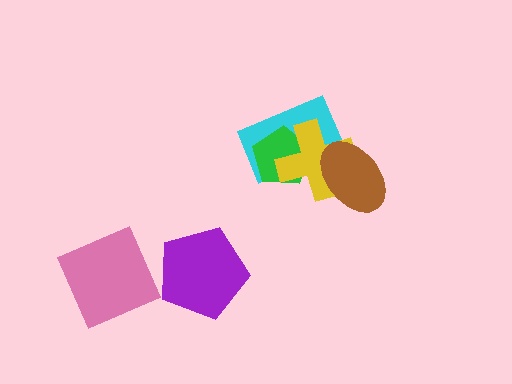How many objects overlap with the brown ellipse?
2 objects overlap with the brown ellipse.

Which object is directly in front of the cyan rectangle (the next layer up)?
The green pentagon is directly in front of the cyan rectangle.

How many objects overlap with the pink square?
0 objects overlap with the pink square.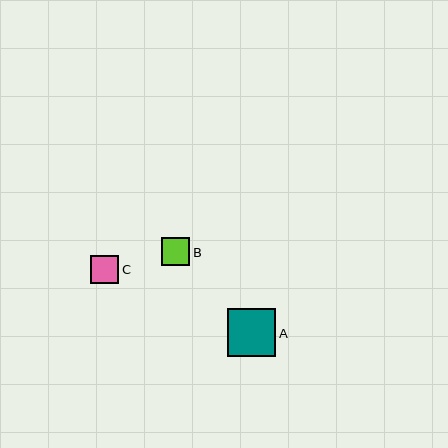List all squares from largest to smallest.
From largest to smallest: A, C, B.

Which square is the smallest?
Square B is the smallest with a size of approximately 28 pixels.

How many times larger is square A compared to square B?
Square A is approximately 1.7 times the size of square B.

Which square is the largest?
Square A is the largest with a size of approximately 48 pixels.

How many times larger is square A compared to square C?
Square A is approximately 1.7 times the size of square C.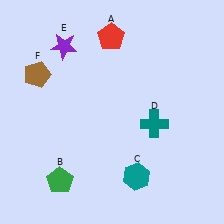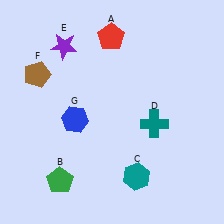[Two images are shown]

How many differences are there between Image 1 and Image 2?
There is 1 difference between the two images.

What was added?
A blue hexagon (G) was added in Image 2.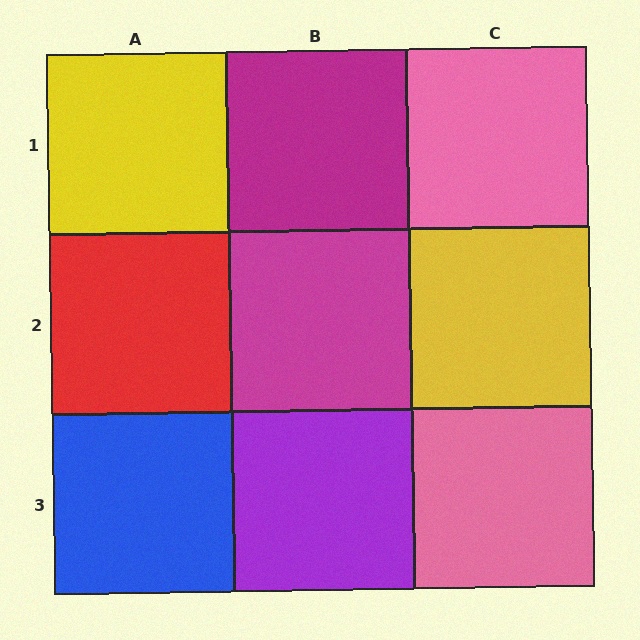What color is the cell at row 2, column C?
Yellow.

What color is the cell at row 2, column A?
Red.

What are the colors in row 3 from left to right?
Blue, purple, pink.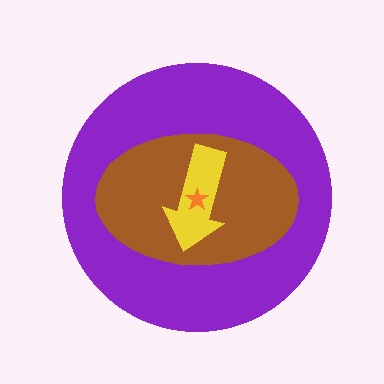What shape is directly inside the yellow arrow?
The orange star.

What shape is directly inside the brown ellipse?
The yellow arrow.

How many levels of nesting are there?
4.